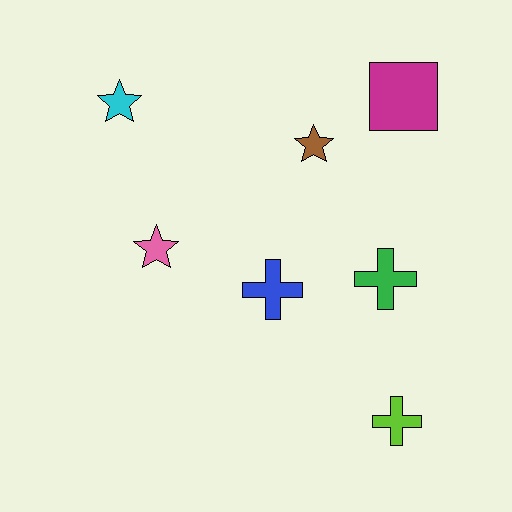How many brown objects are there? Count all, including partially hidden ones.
There is 1 brown object.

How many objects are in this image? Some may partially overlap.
There are 7 objects.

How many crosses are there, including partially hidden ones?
There are 3 crosses.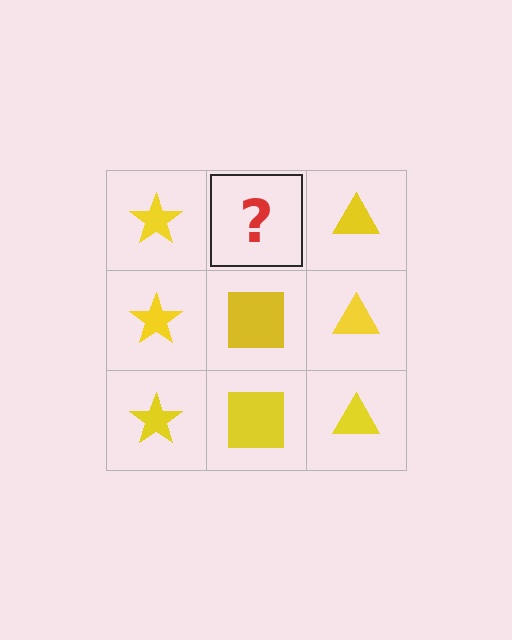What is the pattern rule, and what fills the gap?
The rule is that each column has a consistent shape. The gap should be filled with a yellow square.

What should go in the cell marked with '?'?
The missing cell should contain a yellow square.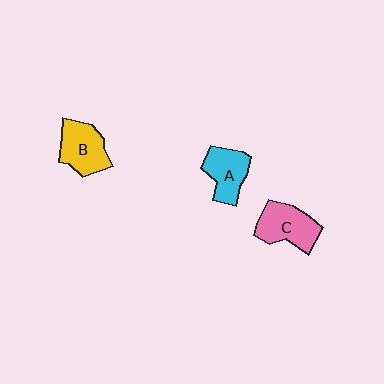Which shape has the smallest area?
Shape A (cyan).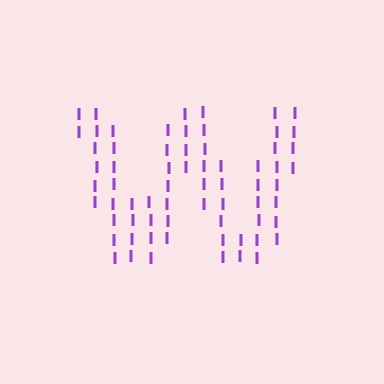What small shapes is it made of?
It is made of small letter I's.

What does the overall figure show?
The overall figure shows the letter W.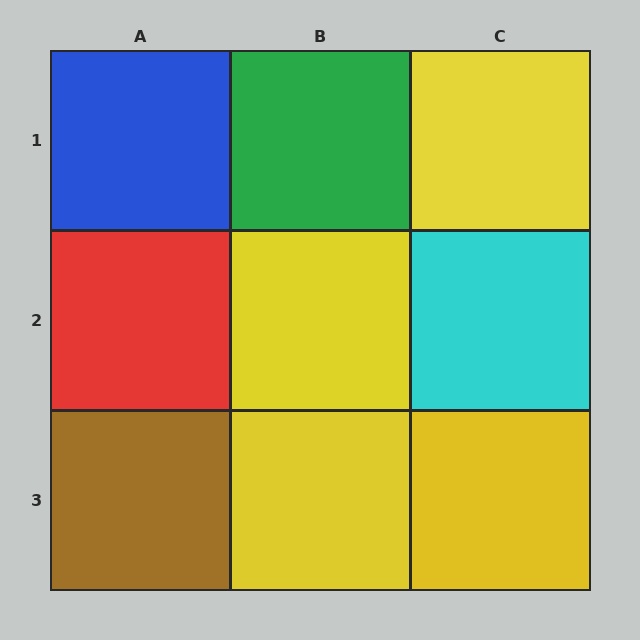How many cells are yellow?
4 cells are yellow.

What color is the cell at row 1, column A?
Blue.